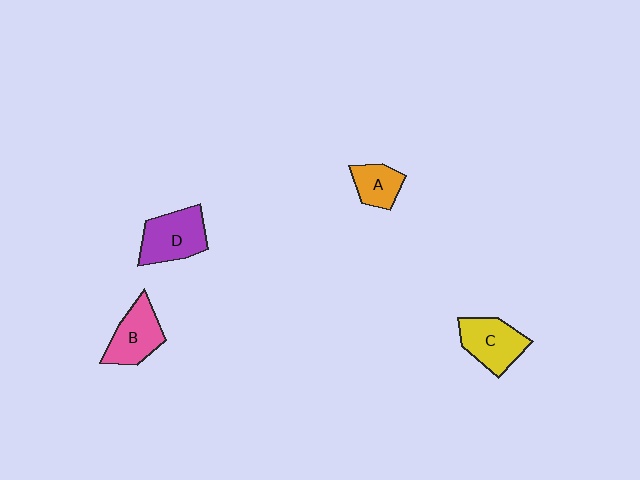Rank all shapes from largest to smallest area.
From largest to smallest: D (purple), C (yellow), B (pink), A (orange).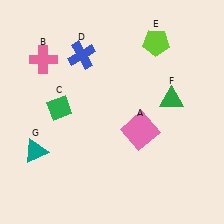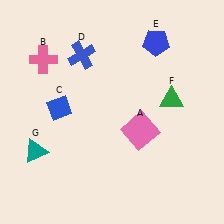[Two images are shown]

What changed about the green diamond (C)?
In Image 1, C is green. In Image 2, it changed to blue.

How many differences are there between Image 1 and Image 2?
There are 2 differences between the two images.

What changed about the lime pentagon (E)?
In Image 1, E is lime. In Image 2, it changed to blue.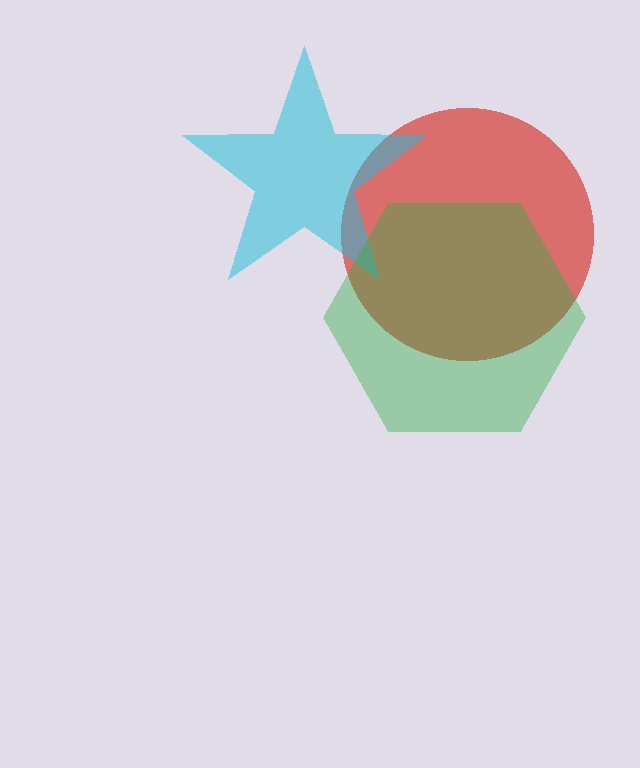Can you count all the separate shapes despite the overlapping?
Yes, there are 3 separate shapes.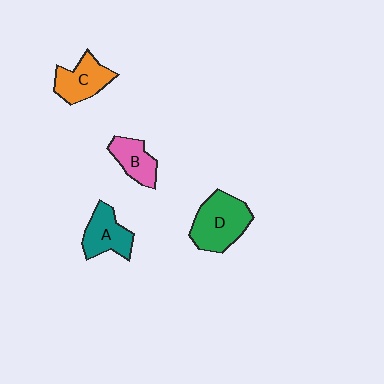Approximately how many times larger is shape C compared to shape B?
Approximately 1.2 times.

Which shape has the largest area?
Shape D (green).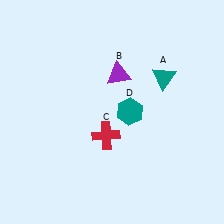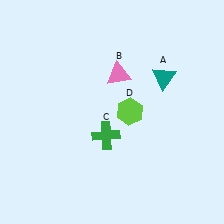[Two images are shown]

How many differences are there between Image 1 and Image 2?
There are 3 differences between the two images.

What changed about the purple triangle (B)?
In Image 1, B is purple. In Image 2, it changed to pink.